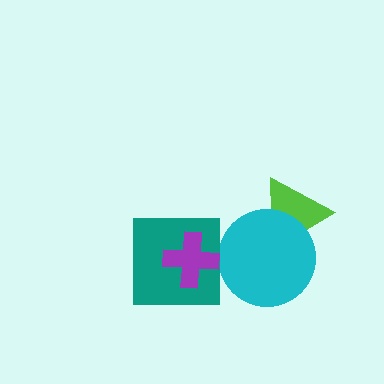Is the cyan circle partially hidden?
No, no other shape covers it.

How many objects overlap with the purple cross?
1 object overlaps with the purple cross.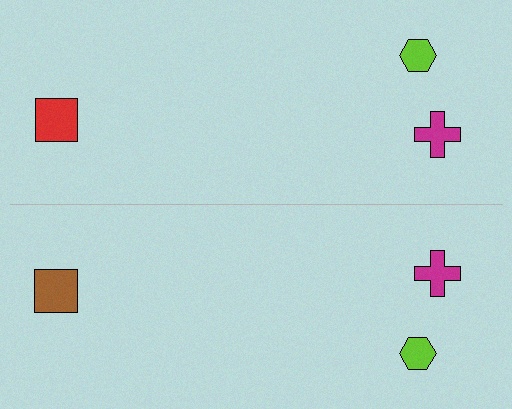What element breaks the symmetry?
The brown square on the bottom side breaks the symmetry — its mirror counterpart is red.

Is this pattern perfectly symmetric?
No, the pattern is not perfectly symmetric. The brown square on the bottom side breaks the symmetry — its mirror counterpart is red.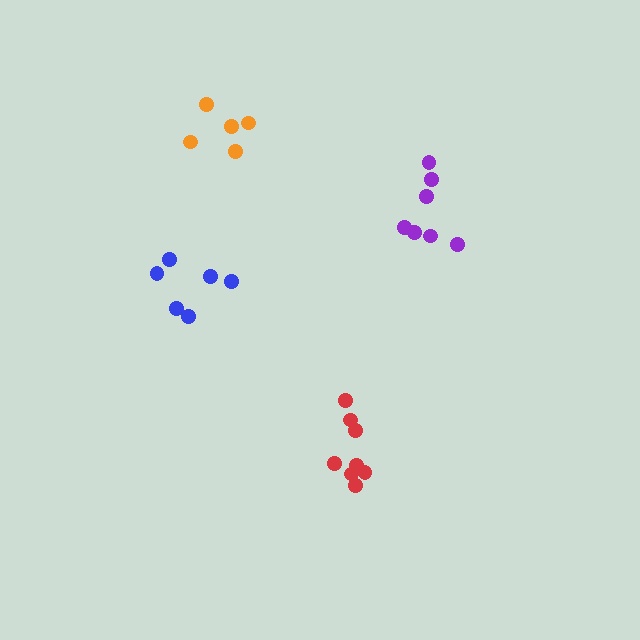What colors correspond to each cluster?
The clusters are colored: blue, purple, orange, red.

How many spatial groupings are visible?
There are 4 spatial groupings.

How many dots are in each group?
Group 1: 6 dots, Group 2: 7 dots, Group 3: 5 dots, Group 4: 8 dots (26 total).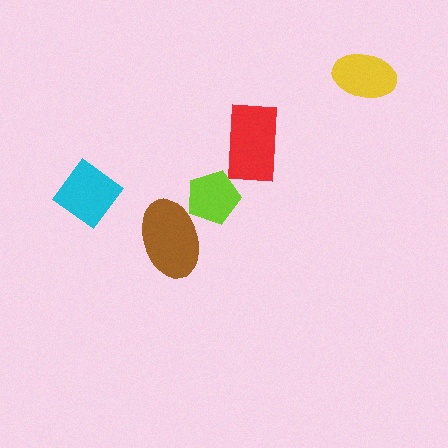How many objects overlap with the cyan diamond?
0 objects overlap with the cyan diamond.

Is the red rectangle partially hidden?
No, no other shape covers it.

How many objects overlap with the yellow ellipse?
0 objects overlap with the yellow ellipse.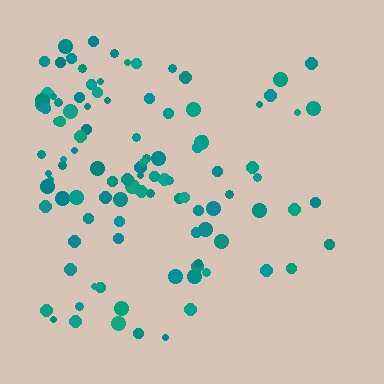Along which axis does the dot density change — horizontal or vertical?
Horizontal.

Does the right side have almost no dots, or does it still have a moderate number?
Still a moderate number, just noticeably fewer than the left.